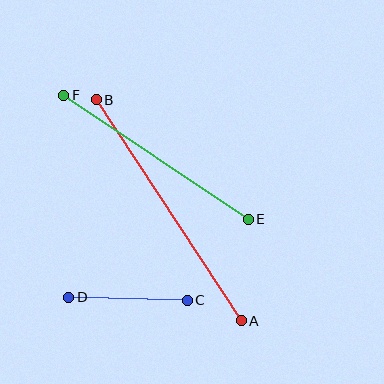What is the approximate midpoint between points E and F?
The midpoint is at approximately (156, 157) pixels.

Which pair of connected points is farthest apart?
Points A and B are farthest apart.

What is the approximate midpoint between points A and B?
The midpoint is at approximately (169, 210) pixels.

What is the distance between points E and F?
The distance is approximately 223 pixels.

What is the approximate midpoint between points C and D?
The midpoint is at approximately (128, 299) pixels.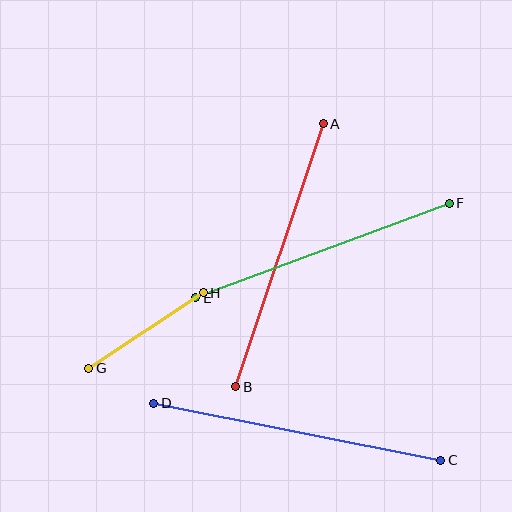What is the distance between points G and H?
The distance is approximately 137 pixels.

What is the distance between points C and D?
The distance is approximately 293 pixels.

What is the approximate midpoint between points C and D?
The midpoint is at approximately (297, 432) pixels.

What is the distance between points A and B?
The distance is approximately 278 pixels.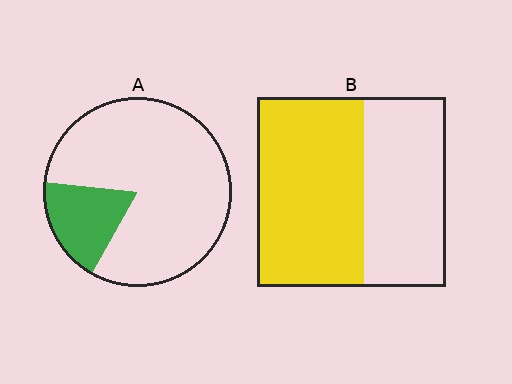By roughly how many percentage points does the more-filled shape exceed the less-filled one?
By roughly 40 percentage points (B over A).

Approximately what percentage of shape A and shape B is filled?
A is approximately 20% and B is approximately 55%.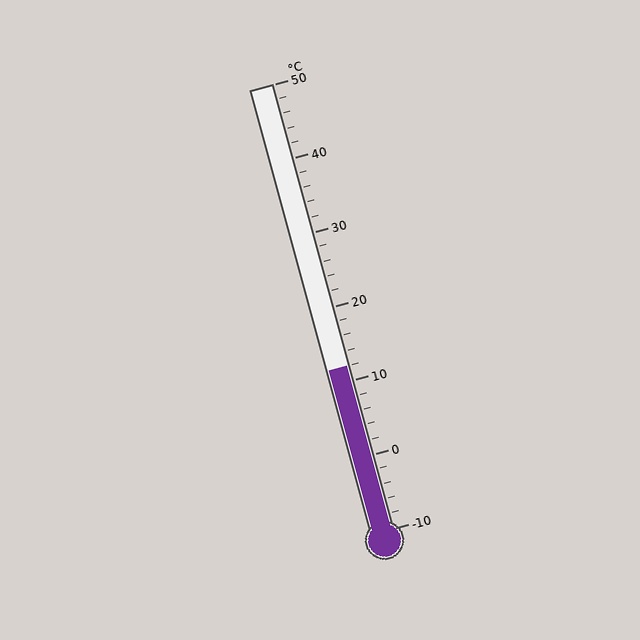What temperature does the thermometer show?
The thermometer shows approximately 12°C.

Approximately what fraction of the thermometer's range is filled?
The thermometer is filled to approximately 35% of its range.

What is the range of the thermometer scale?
The thermometer scale ranges from -10°C to 50°C.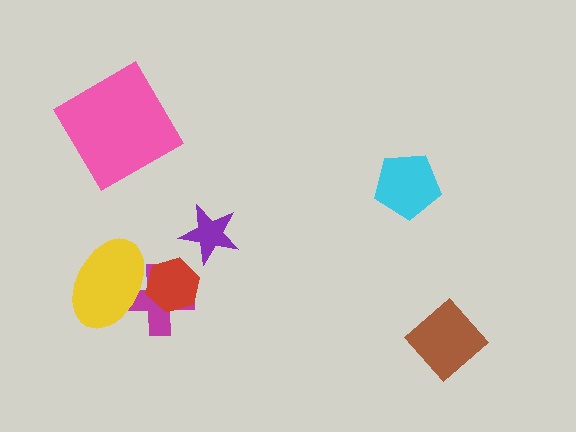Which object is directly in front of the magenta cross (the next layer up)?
The red hexagon is directly in front of the magenta cross.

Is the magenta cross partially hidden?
Yes, it is partially covered by another shape.